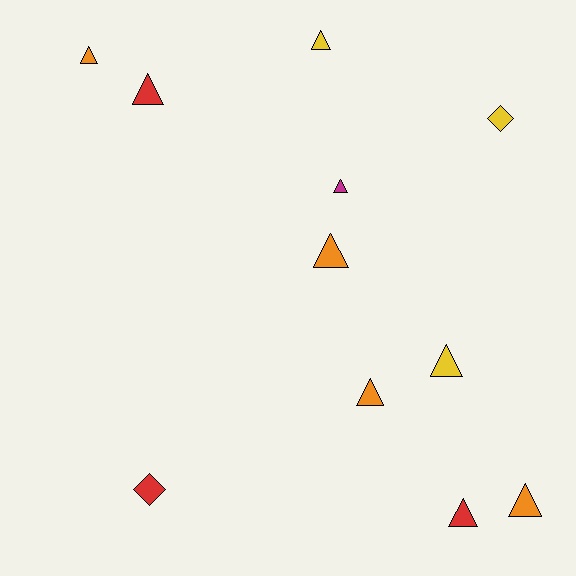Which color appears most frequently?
Orange, with 4 objects.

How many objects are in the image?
There are 11 objects.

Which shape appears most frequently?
Triangle, with 9 objects.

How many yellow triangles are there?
There are 2 yellow triangles.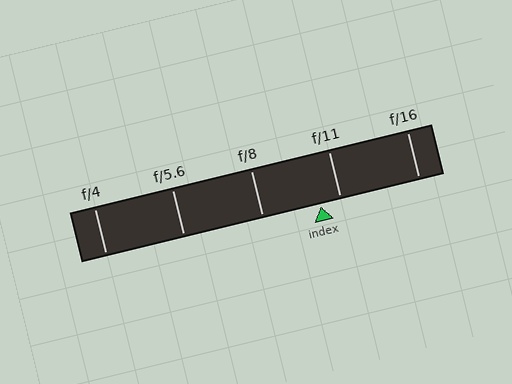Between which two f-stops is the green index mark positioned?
The index mark is between f/8 and f/11.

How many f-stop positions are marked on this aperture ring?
There are 5 f-stop positions marked.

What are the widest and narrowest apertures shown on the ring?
The widest aperture shown is f/4 and the narrowest is f/16.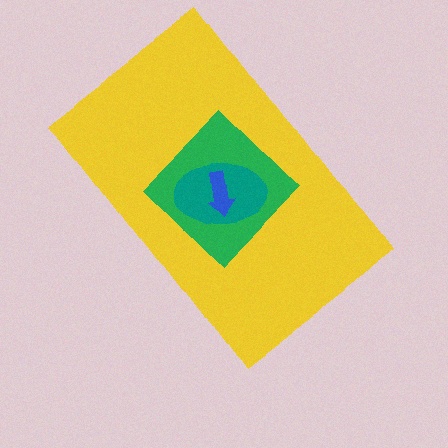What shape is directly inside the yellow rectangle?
The green diamond.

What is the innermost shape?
The blue arrow.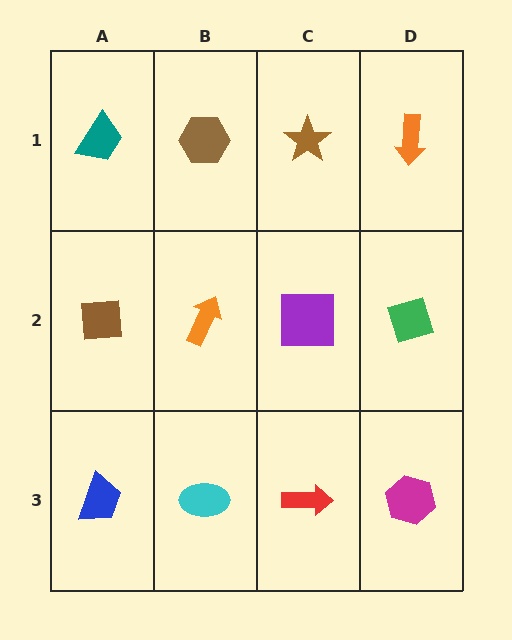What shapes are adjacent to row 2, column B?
A brown hexagon (row 1, column B), a cyan ellipse (row 3, column B), a brown square (row 2, column A), a purple square (row 2, column C).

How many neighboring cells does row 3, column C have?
3.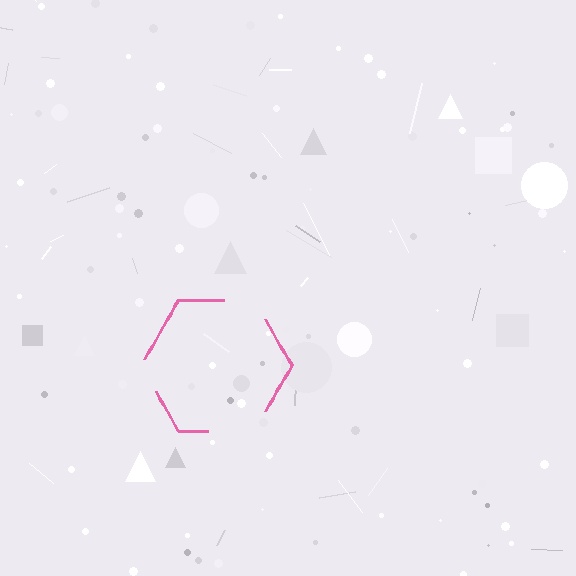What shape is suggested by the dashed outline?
The dashed outline suggests a hexagon.